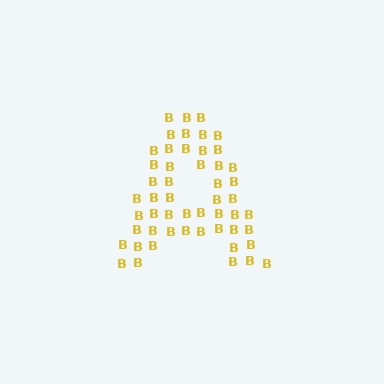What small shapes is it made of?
It is made of small letter B's.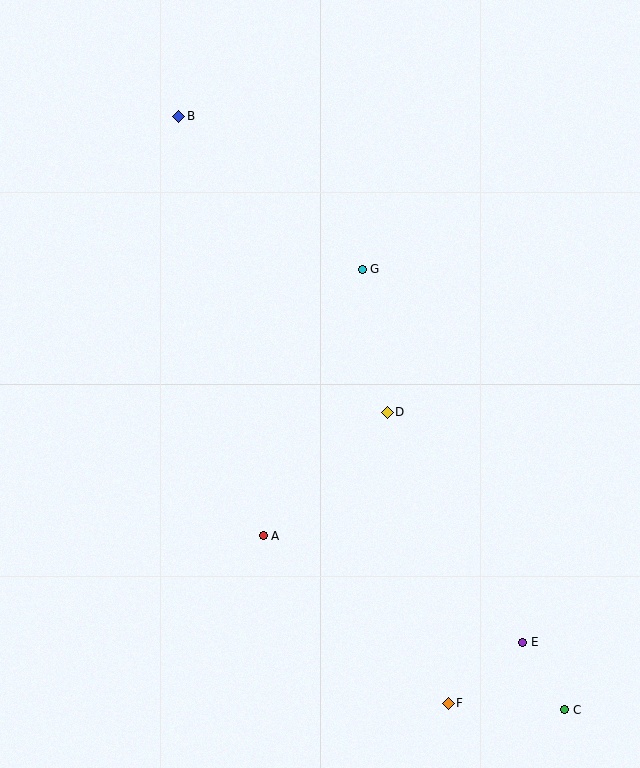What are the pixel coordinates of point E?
Point E is at (523, 642).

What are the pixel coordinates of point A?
Point A is at (263, 536).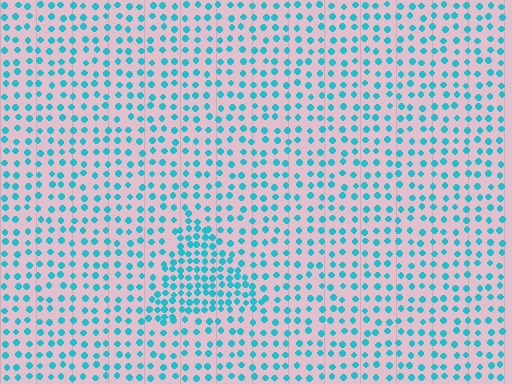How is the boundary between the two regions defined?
The boundary is defined by a change in element density (approximately 2.0x ratio). All elements are the same color, size, and shape.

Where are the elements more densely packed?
The elements are more densely packed inside the triangle boundary.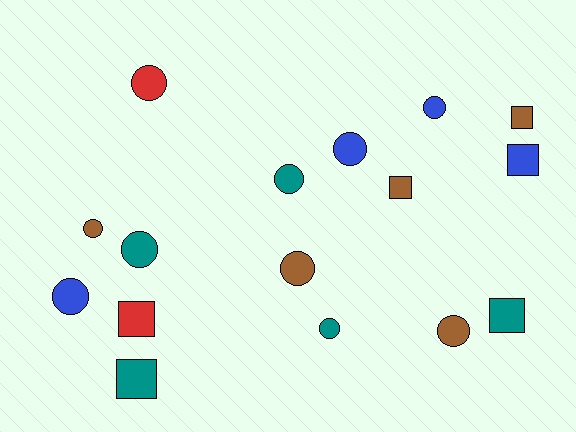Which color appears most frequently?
Brown, with 5 objects.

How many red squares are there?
There is 1 red square.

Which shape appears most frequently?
Circle, with 10 objects.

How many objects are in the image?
There are 16 objects.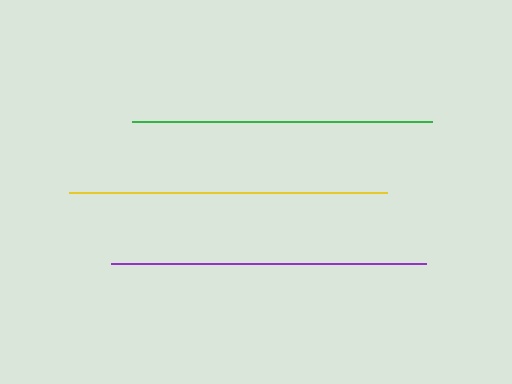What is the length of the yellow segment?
The yellow segment is approximately 317 pixels long.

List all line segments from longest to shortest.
From longest to shortest: yellow, purple, green.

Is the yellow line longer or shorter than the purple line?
The yellow line is longer than the purple line.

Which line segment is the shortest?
The green line is the shortest at approximately 300 pixels.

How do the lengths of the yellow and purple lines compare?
The yellow and purple lines are approximately the same length.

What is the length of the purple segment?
The purple segment is approximately 316 pixels long.